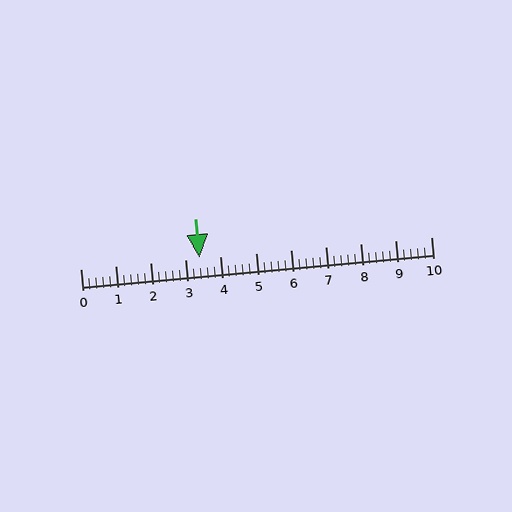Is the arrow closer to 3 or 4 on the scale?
The arrow is closer to 3.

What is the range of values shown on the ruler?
The ruler shows values from 0 to 10.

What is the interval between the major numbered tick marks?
The major tick marks are spaced 1 units apart.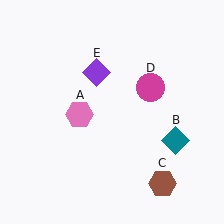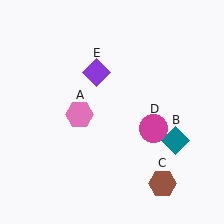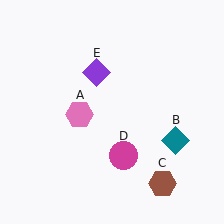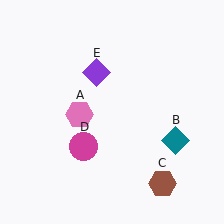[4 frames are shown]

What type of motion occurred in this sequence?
The magenta circle (object D) rotated clockwise around the center of the scene.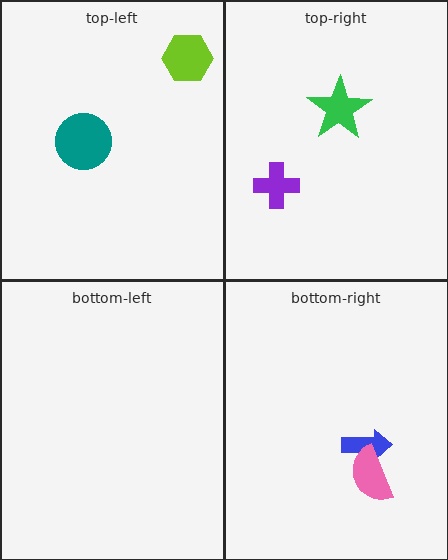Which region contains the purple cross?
The top-right region.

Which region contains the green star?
The top-right region.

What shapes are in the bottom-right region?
The blue arrow, the pink semicircle.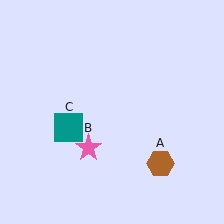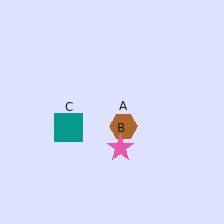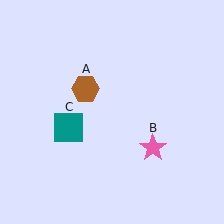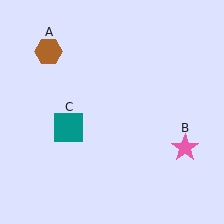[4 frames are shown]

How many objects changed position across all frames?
2 objects changed position: brown hexagon (object A), pink star (object B).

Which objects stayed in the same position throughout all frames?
Teal square (object C) remained stationary.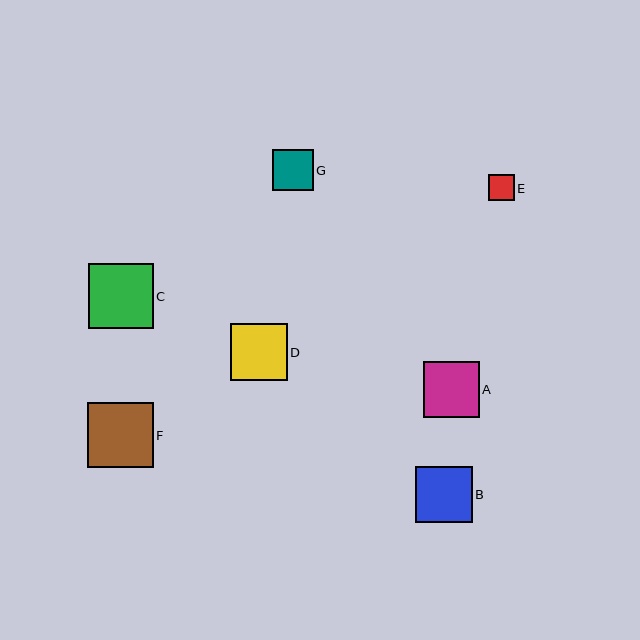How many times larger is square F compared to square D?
Square F is approximately 1.2 times the size of square D.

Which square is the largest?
Square F is the largest with a size of approximately 66 pixels.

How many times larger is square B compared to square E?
Square B is approximately 2.2 times the size of square E.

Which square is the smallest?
Square E is the smallest with a size of approximately 26 pixels.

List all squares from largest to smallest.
From largest to smallest: F, C, B, D, A, G, E.